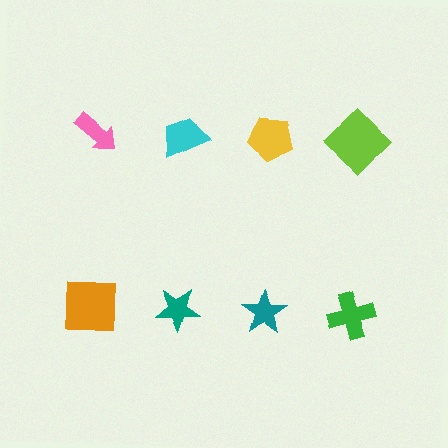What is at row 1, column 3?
A yellow pentagon.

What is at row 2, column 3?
A teal star.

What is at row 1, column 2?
A cyan trapezoid.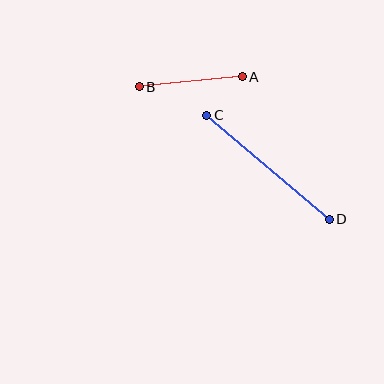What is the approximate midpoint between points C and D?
The midpoint is at approximately (268, 167) pixels.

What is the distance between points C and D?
The distance is approximately 161 pixels.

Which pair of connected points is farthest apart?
Points C and D are farthest apart.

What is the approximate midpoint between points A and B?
The midpoint is at approximately (191, 82) pixels.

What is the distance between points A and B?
The distance is approximately 103 pixels.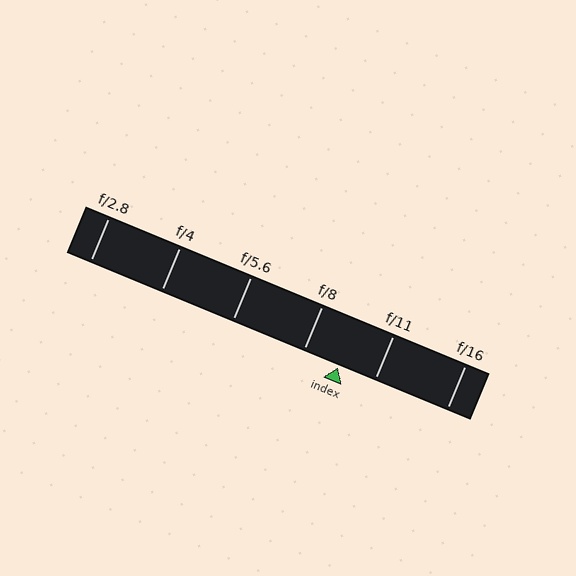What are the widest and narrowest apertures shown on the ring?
The widest aperture shown is f/2.8 and the narrowest is f/16.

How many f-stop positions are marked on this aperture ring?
There are 6 f-stop positions marked.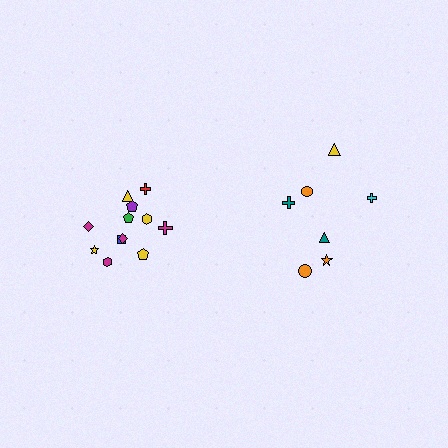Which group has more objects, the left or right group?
The left group.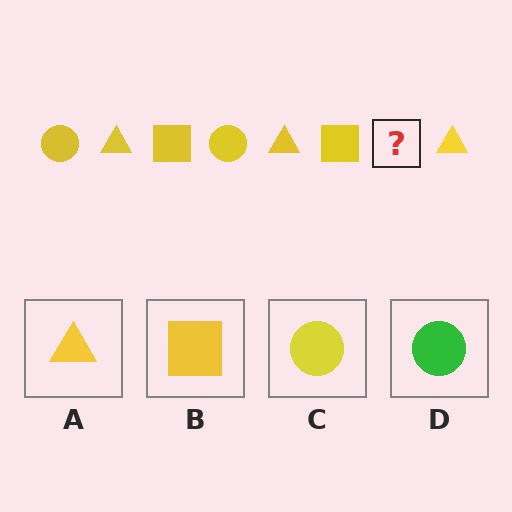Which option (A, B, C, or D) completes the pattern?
C.